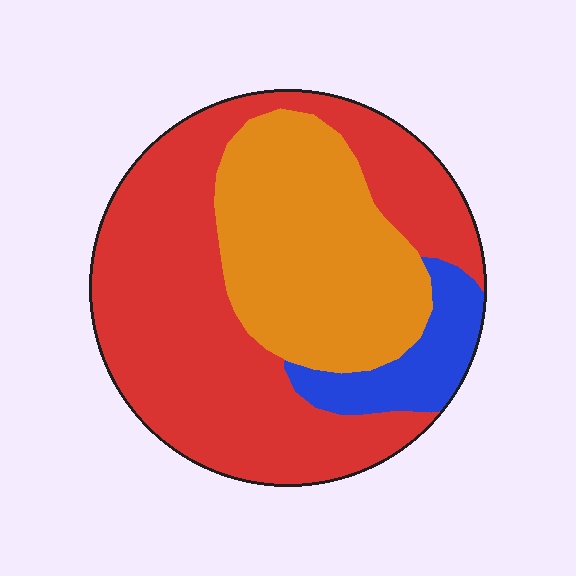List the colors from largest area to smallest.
From largest to smallest: red, orange, blue.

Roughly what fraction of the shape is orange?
Orange covers 33% of the shape.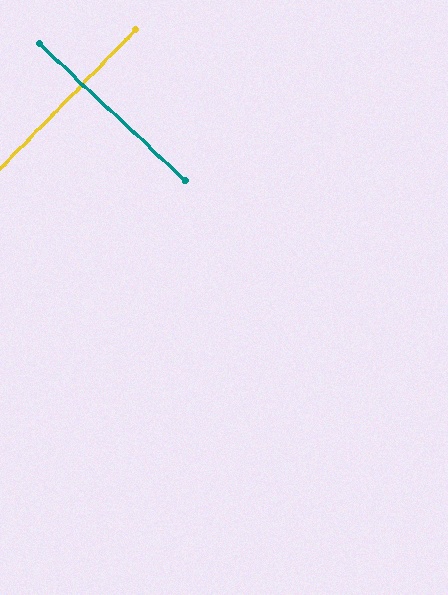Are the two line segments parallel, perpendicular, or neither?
Perpendicular — they meet at approximately 89°.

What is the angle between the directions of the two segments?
Approximately 89 degrees.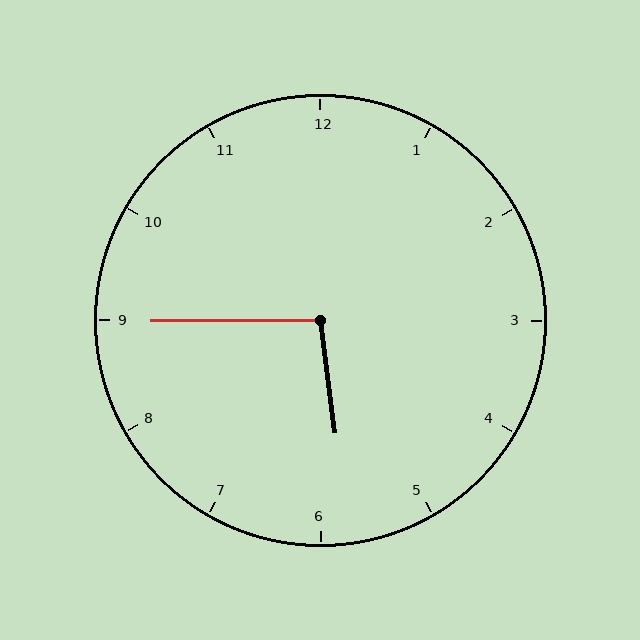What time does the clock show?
5:45.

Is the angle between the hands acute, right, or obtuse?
It is obtuse.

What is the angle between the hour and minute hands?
Approximately 98 degrees.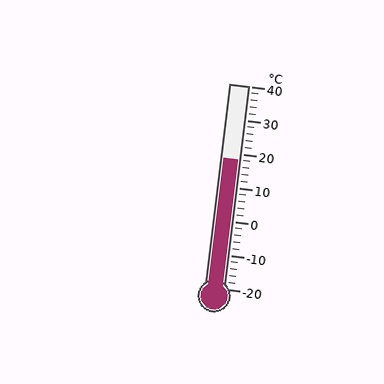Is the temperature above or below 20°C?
The temperature is below 20°C.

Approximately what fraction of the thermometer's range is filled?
The thermometer is filled to approximately 65% of its range.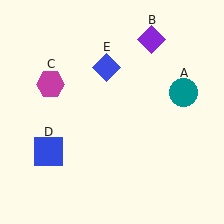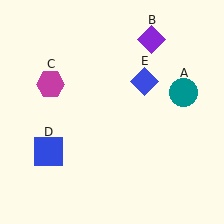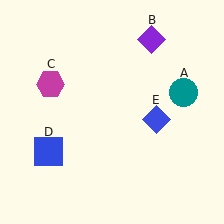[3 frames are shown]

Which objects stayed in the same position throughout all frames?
Teal circle (object A) and purple diamond (object B) and magenta hexagon (object C) and blue square (object D) remained stationary.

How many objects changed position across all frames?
1 object changed position: blue diamond (object E).